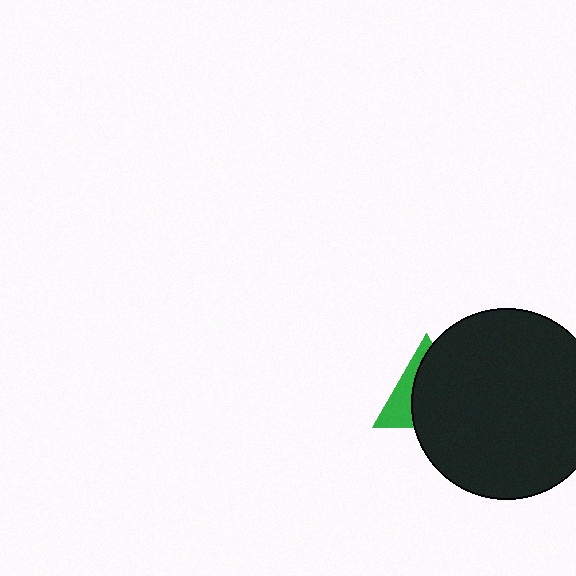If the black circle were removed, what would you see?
You would see the complete green triangle.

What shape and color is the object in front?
The object in front is a black circle.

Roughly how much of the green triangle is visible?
A small part of it is visible (roughly 34%).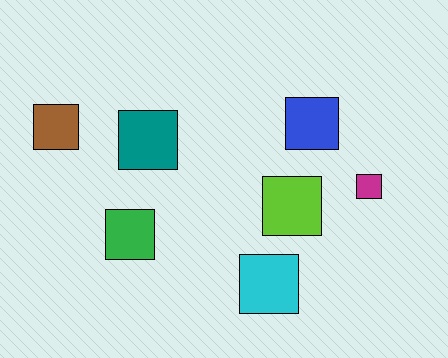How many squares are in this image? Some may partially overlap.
There are 7 squares.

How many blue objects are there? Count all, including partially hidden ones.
There is 1 blue object.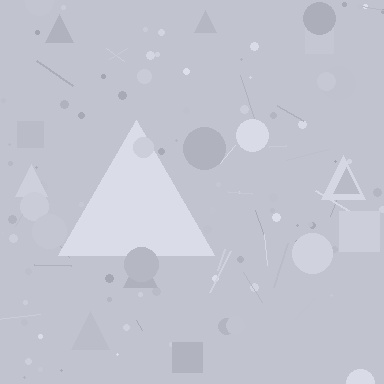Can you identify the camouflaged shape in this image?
The camouflaged shape is a triangle.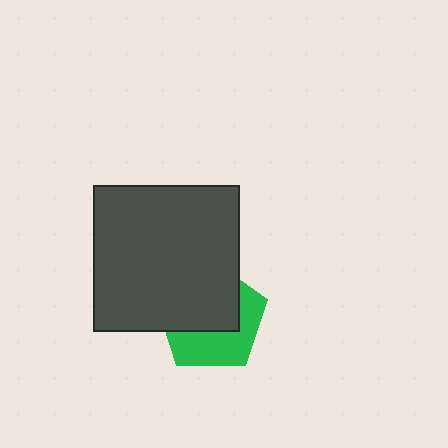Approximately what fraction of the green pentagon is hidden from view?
Roughly 55% of the green pentagon is hidden behind the dark gray square.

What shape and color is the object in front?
The object in front is a dark gray square.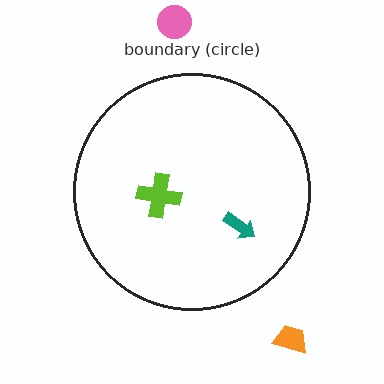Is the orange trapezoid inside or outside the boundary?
Outside.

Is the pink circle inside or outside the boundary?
Outside.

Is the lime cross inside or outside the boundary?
Inside.